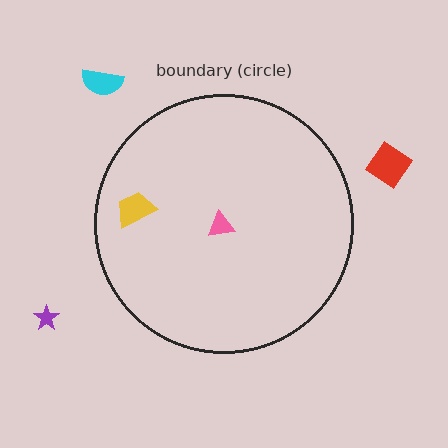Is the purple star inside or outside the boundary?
Outside.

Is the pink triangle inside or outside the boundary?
Inside.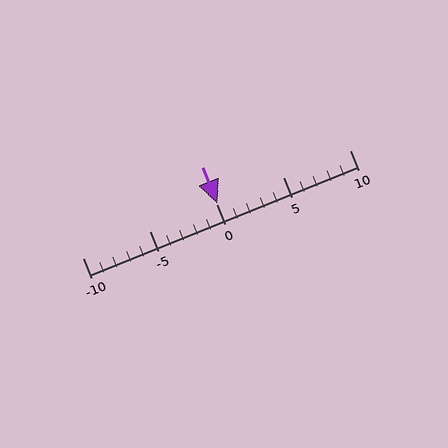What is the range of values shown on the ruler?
The ruler shows values from -10 to 10.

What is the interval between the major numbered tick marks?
The major tick marks are spaced 5 units apart.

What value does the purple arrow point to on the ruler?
The purple arrow points to approximately 0.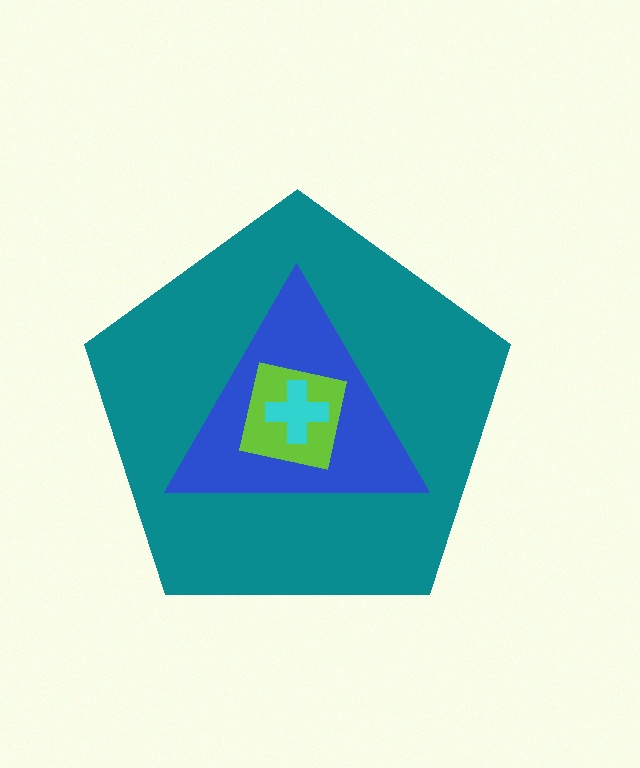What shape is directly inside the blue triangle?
The lime square.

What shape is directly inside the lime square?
The cyan cross.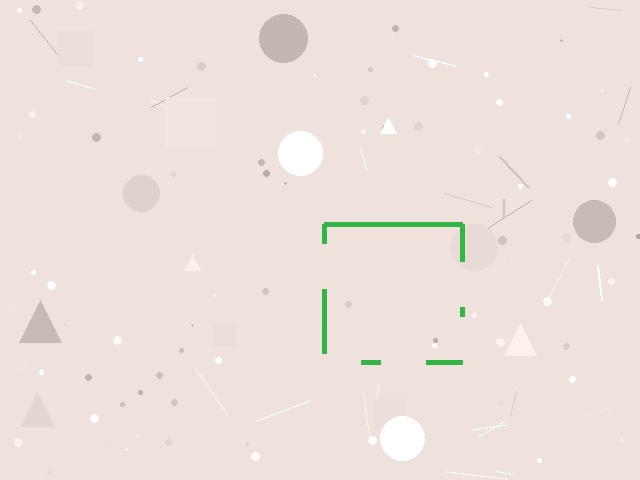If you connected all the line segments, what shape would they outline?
They would outline a square.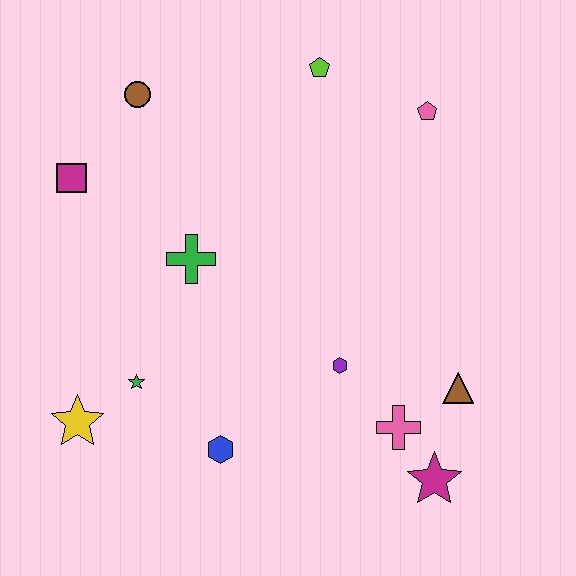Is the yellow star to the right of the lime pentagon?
No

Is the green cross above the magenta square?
No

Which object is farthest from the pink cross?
The brown circle is farthest from the pink cross.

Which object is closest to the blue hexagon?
The green star is closest to the blue hexagon.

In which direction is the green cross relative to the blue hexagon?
The green cross is above the blue hexagon.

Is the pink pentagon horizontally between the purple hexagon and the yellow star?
No